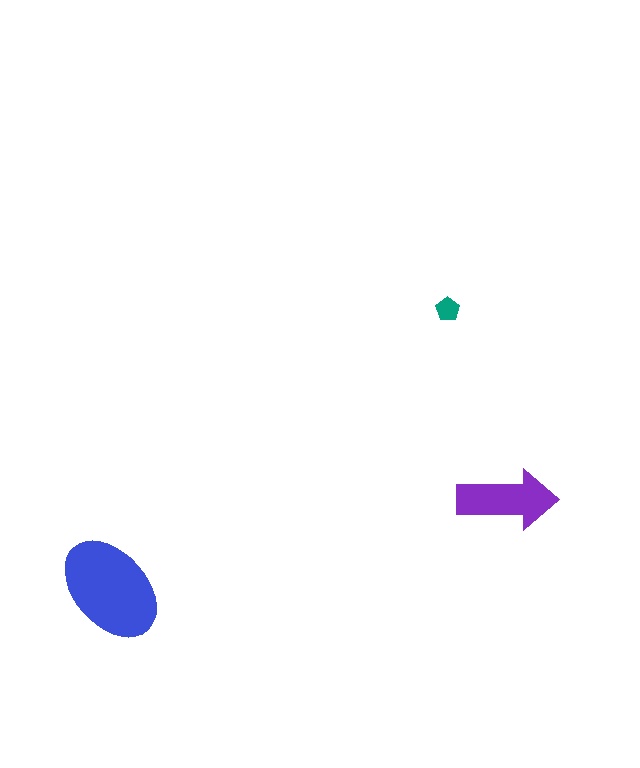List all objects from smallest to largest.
The teal pentagon, the purple arrow, the blue ellipse.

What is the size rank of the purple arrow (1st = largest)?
2nd.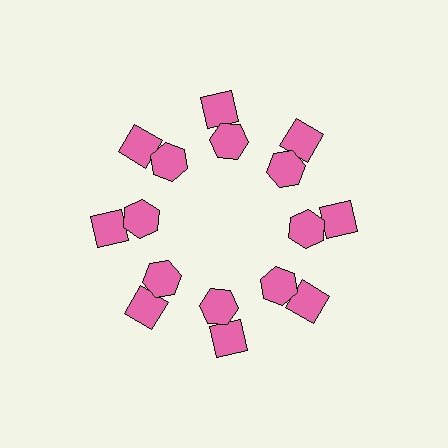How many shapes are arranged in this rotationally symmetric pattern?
There are 16 shapes, arranged in 8 groups of 2.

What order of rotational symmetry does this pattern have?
This pattern has 8-fold rotational symmetry.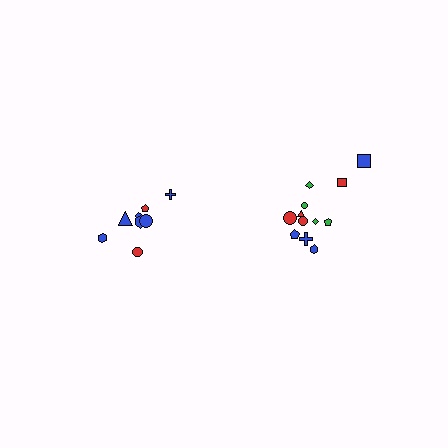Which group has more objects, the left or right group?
The right group.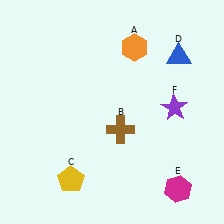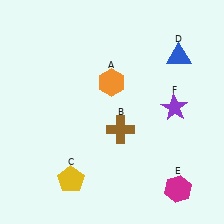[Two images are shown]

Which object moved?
The orange hexagon (A) moved down.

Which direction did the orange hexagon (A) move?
The orange hexagon (A) moved down.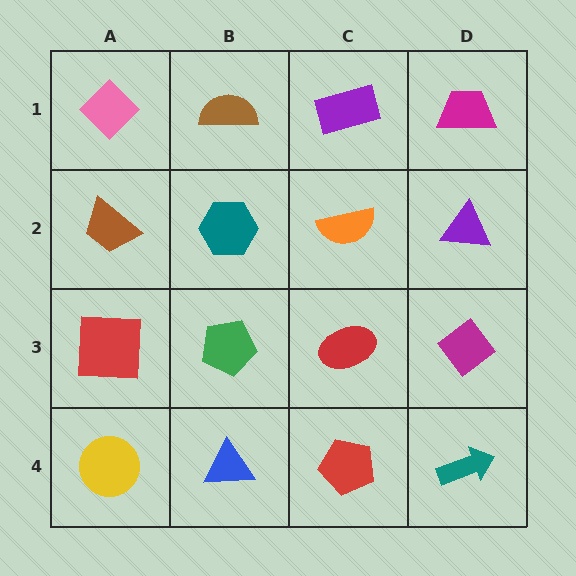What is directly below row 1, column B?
A teal hexagon.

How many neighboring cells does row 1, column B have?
3.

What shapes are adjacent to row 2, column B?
A brown semicircle (row 1, column B), a green pentagon (row 3, column B), a brown trapezoid (row 2, column A), an orange semicircle (row 2, column C).